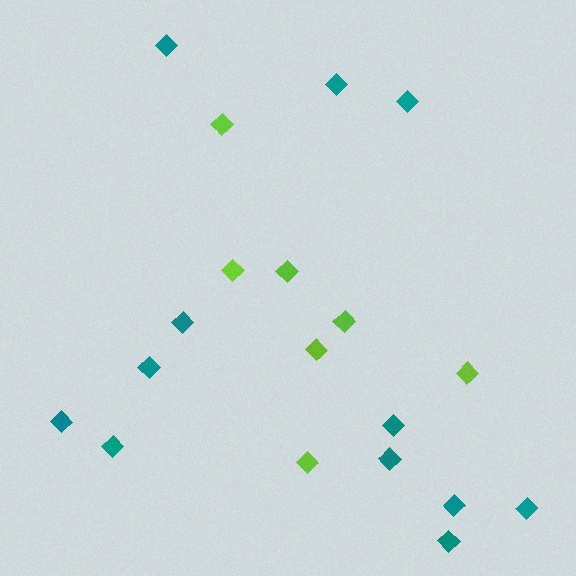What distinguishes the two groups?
There are 2 groups: one group of teal diamonds (12) and one group of lime diamonds (7).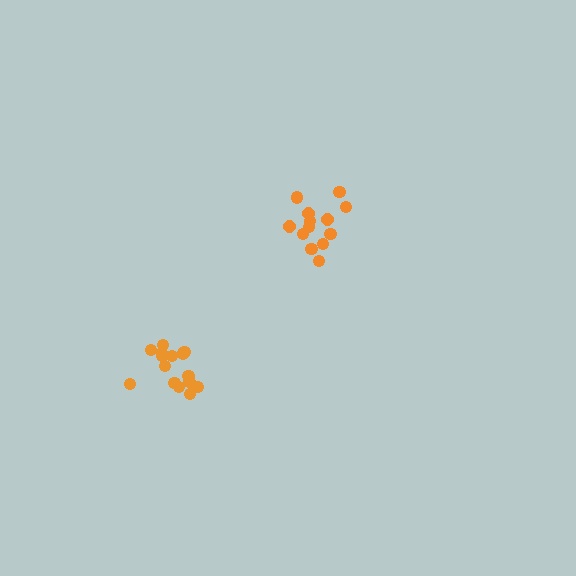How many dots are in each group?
Group 1: 13 dots, Group 2: 16 dots (29 total).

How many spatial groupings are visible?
There are 2 spatial groupings.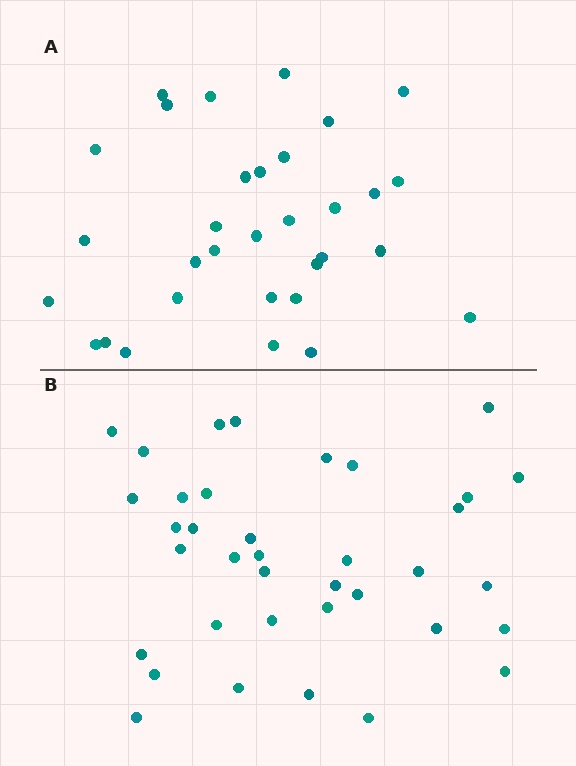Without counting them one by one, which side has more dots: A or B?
Region B (the bottom region) has more dots.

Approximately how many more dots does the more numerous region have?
Region B has about 5 more dots than region A.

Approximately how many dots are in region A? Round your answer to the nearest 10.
About 30 dots. (The exact count is 32, which rounds to 30.)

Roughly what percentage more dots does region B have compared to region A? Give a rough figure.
About 15% more.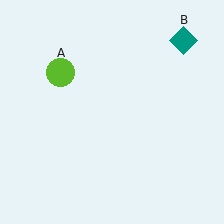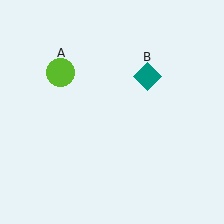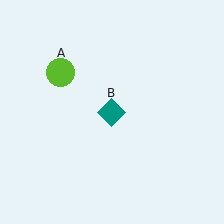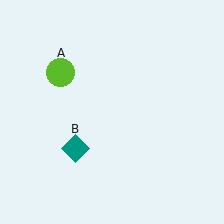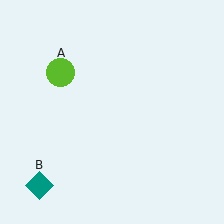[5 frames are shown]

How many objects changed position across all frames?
1 object changed position: teal diamond (object B).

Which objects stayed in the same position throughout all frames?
Lime circle (object A) remained stationary.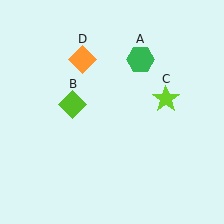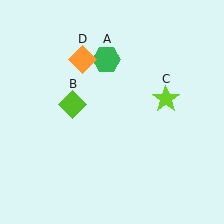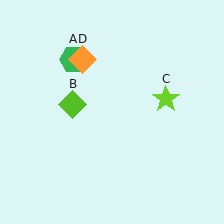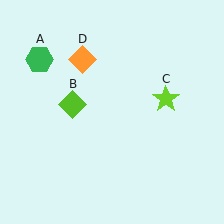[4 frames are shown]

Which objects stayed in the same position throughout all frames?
Lime diamond (object B) and lime star (object C) and orange diamond (object D) remained stationary.